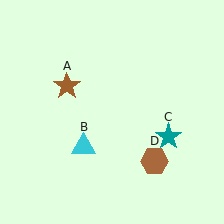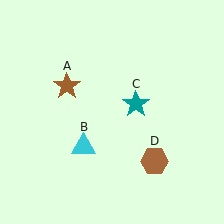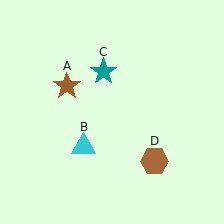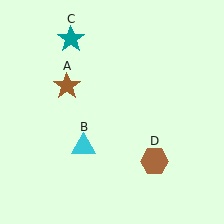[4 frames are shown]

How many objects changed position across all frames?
1 object changed position: teal star (object C).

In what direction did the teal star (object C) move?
The teal star (object C) moved up and to the left.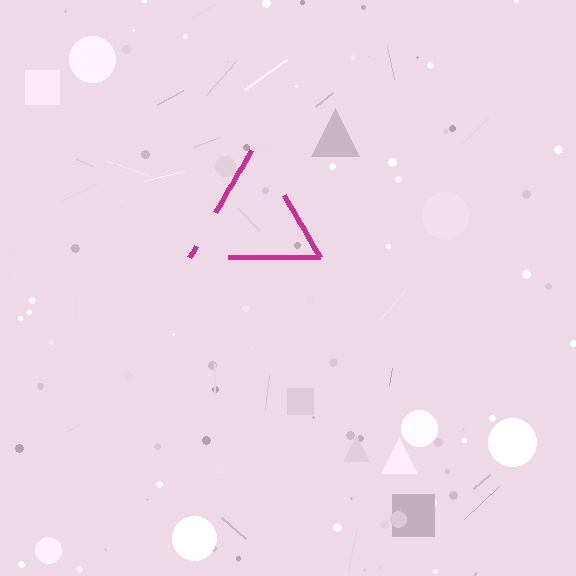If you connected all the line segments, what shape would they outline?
They would outline a triangle.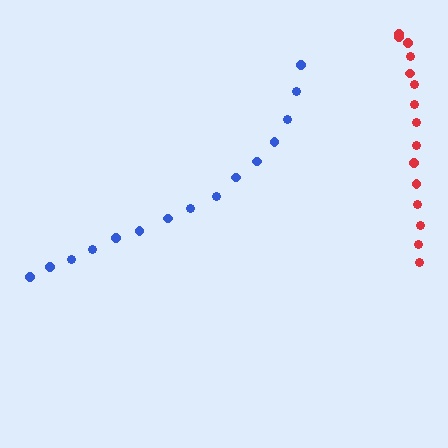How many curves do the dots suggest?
There are 2 distinct paths.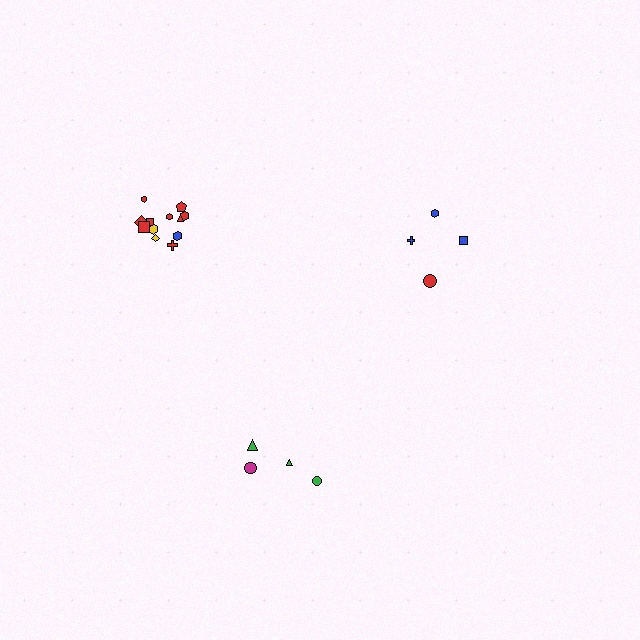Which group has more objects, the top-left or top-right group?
The top-left group.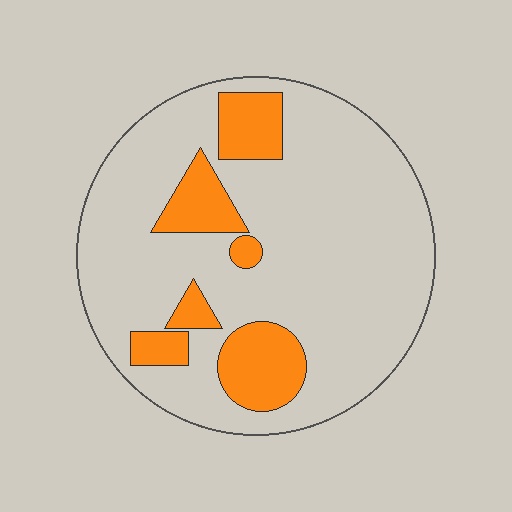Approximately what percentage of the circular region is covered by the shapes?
Approximately 20%.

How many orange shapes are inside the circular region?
6.